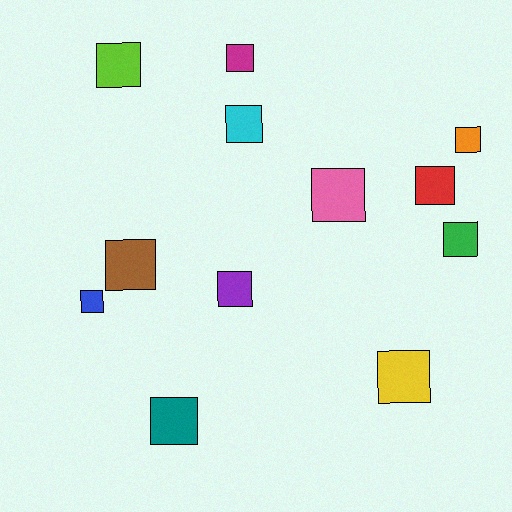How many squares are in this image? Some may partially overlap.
There are 12 squares.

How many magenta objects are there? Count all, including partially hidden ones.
There is 1 magenta object.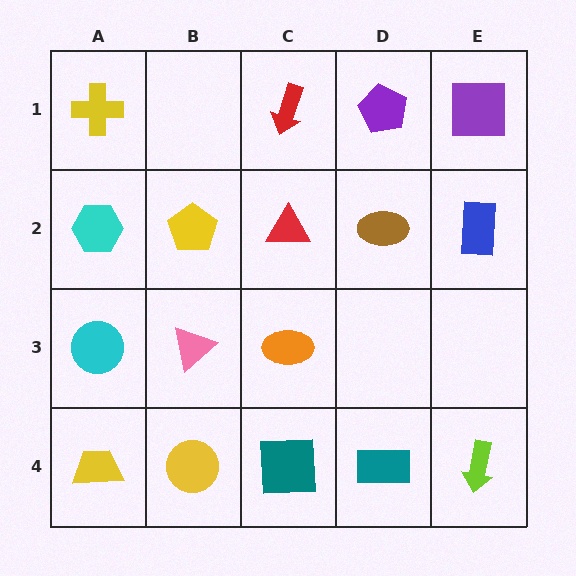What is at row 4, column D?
A teal rectangle.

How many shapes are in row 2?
5 shapes.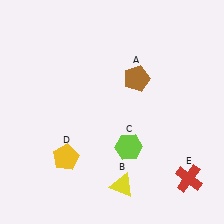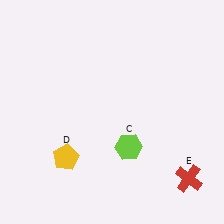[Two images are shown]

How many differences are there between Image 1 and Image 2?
There are 2 differences between the two images.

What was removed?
The brown pentagon (A), the yellow triangle (B) were removed in Image 2.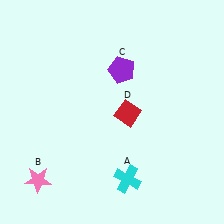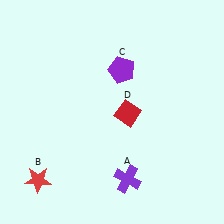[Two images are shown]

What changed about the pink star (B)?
In Image 1, B is pink. In Image 2, it changed to red.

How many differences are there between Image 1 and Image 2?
There are 2 differences between the two images.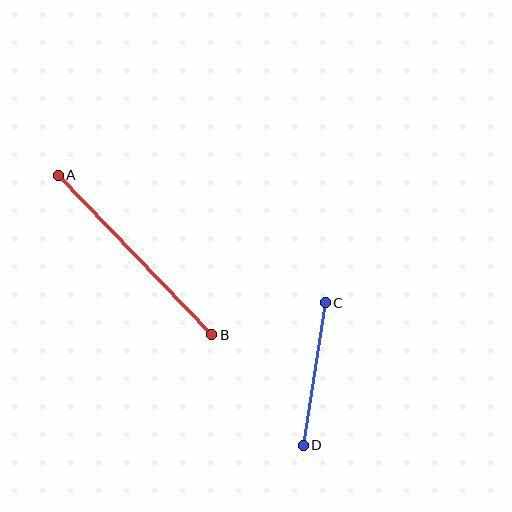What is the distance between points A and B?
The distance is approximately 221 pixels.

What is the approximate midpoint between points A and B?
The midpoint is at approximately (135, 255) pixels.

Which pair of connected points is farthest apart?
Points A and B are farthest apart.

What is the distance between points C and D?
The distance is approximately 144 pixels.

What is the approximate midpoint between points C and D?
The midpoint is at approximately (314, 374) pixels.